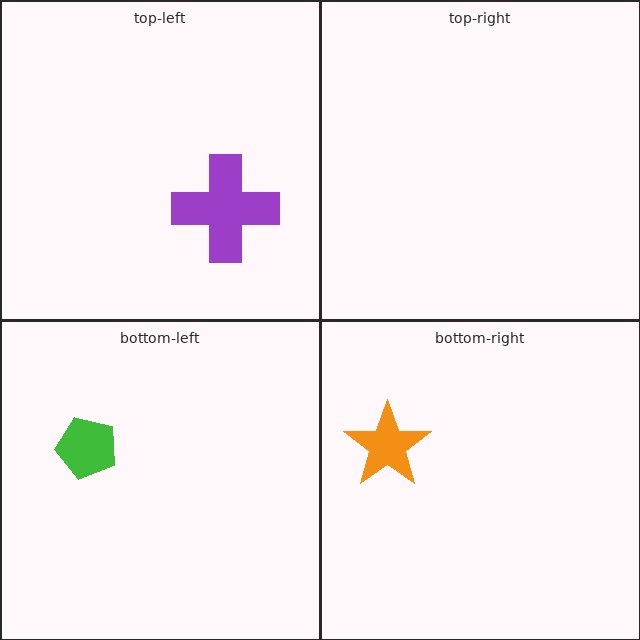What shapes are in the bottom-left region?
The green pentagon.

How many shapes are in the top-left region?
1.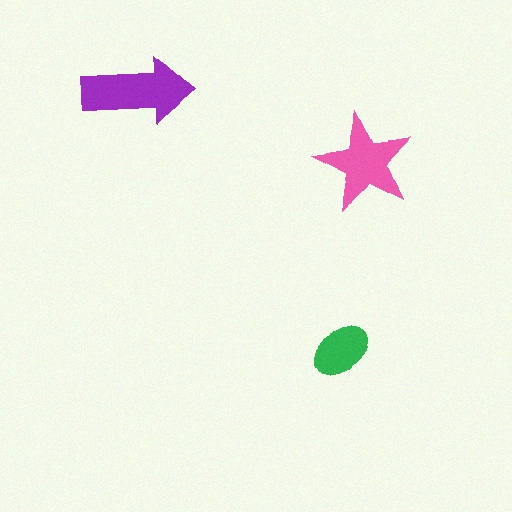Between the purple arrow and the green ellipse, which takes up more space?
The purple arrow.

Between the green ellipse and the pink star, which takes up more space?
The pink star.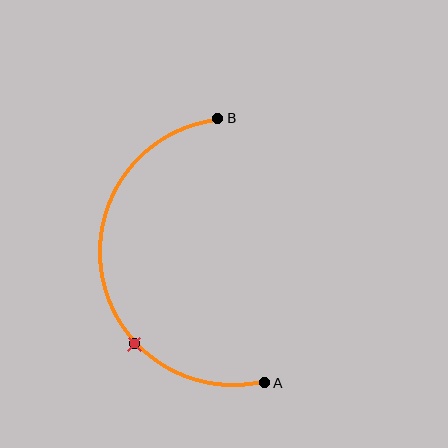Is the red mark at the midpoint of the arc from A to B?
No. The red mark lies on the arc but is closer to endpoint A. The arc midpoint would be at the point on the curve equidistant along the arc from both A and B.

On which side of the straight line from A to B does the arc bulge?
The arc bulges to the left of the straight line connecting A and B.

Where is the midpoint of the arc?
The arc midpoint is the point on the curve farthest from the straight line joining A and B. It sits to the left of that line.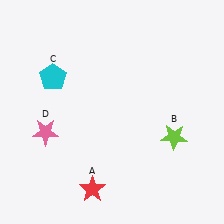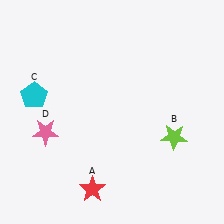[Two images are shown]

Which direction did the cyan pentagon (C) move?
The cyan pentagon (C) moved left.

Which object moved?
The cyan pentagon (C) moved left.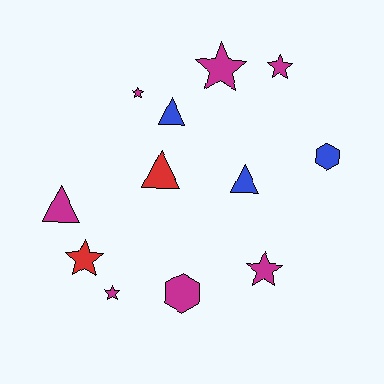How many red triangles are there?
There is 1 red triangle.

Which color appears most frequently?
Magenta, with 7 objects.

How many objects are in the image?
There are 12 objects.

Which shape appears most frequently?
Star, with 6 objects.